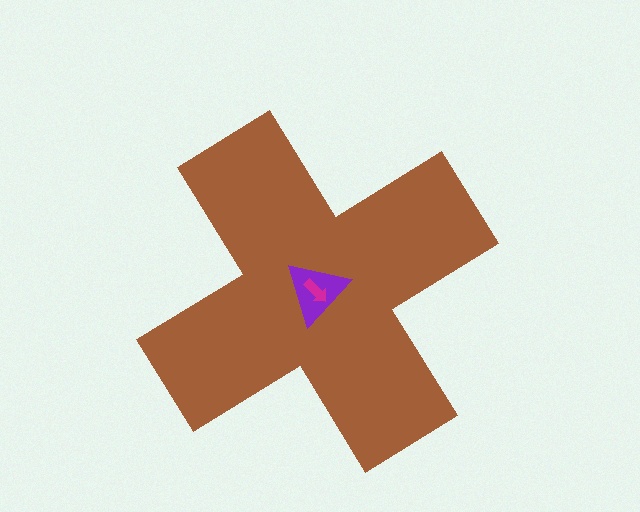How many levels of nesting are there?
3.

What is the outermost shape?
The brown cross.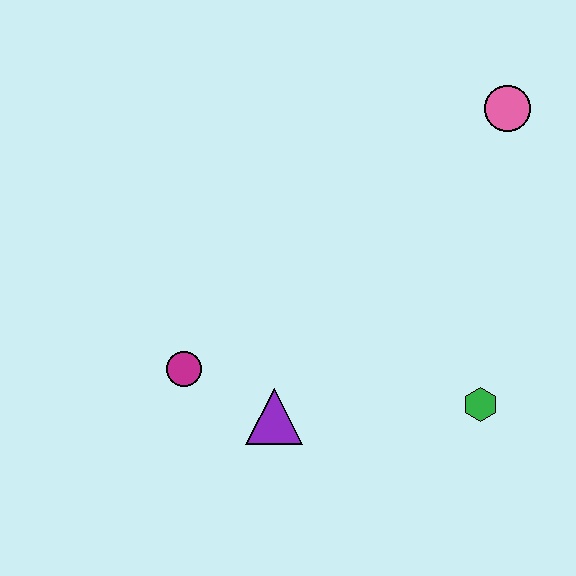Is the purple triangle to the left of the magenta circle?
No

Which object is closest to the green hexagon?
The purple triangle is closest to the green hexagon.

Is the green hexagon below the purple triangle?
No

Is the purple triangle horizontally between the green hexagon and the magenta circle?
Yes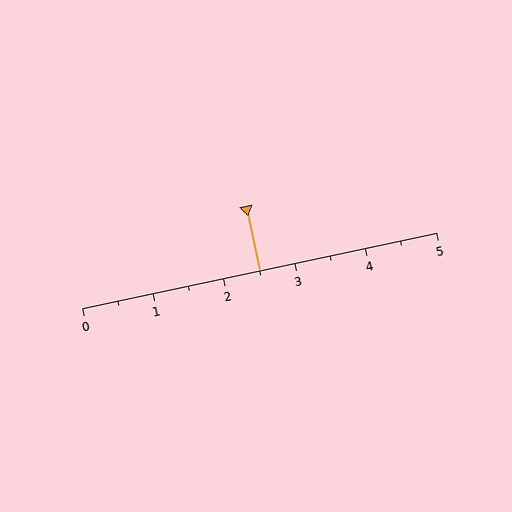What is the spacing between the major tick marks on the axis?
The major ticks are spaced 1 apart.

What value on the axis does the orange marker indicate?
The marker indicates approximately 2.5.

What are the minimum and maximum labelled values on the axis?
The axis runs from 0 to 5.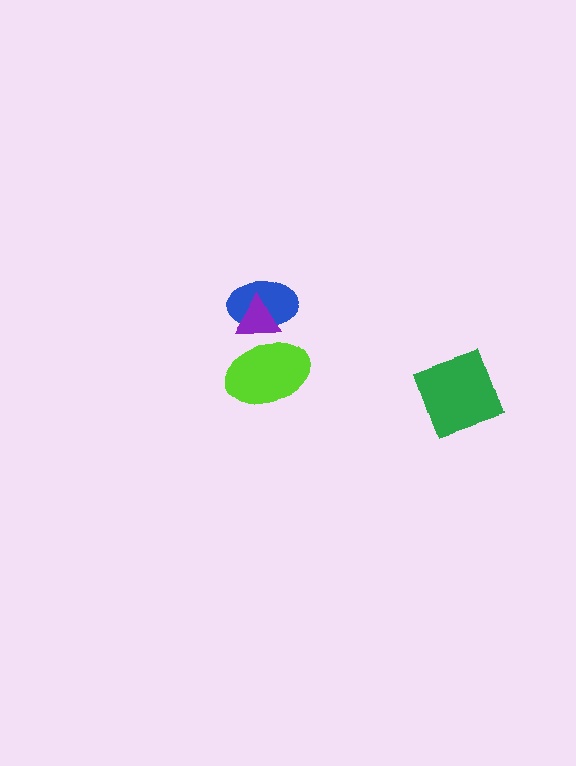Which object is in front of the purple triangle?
The lime ellipse is in front of the purple triangle.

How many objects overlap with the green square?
0 objects overlap with the green square.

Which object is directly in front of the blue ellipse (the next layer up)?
The purple triangle is directly in front of the blue ellipse.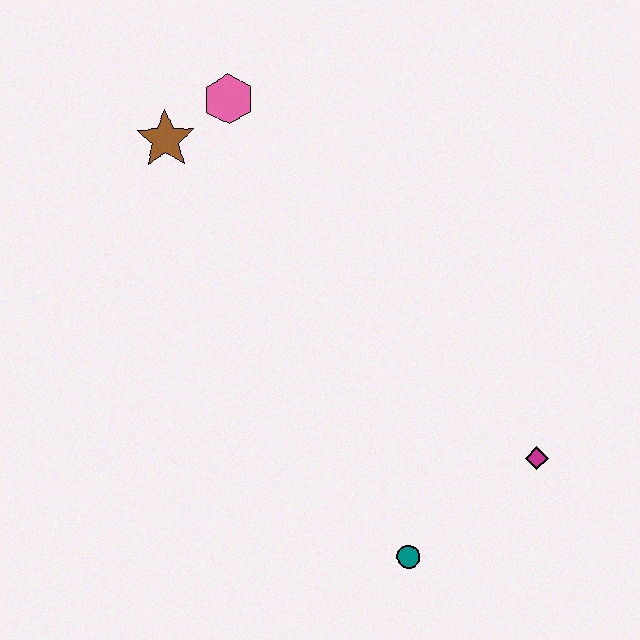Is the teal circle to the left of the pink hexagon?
No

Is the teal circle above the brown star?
No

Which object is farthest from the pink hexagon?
The teal circle is farthest from the pink hexagon.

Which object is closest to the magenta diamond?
The teal circle is closest to the magenta diamond.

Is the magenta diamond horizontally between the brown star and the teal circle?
No